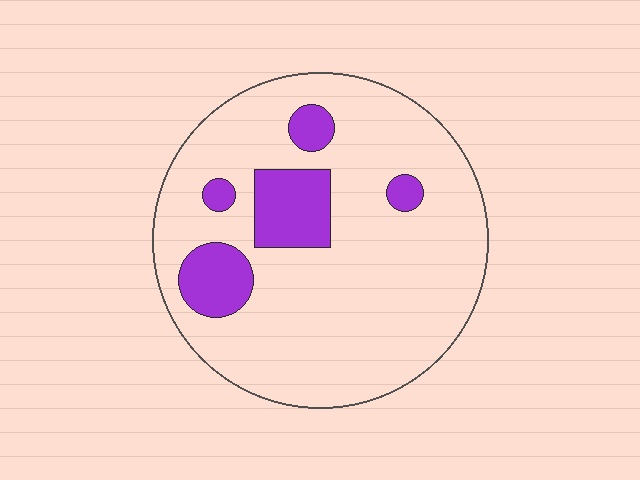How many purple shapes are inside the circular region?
5.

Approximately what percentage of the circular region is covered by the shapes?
Approximately 15%.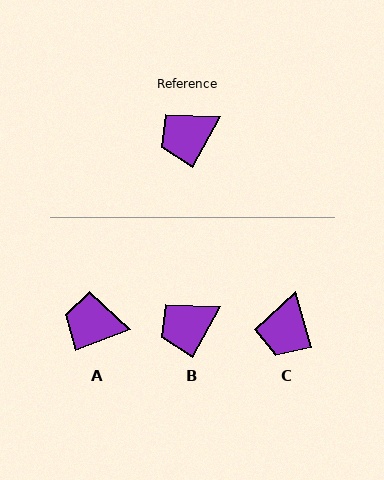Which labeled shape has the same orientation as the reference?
B.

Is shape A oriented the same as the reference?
No, it is off by about 40 degrees.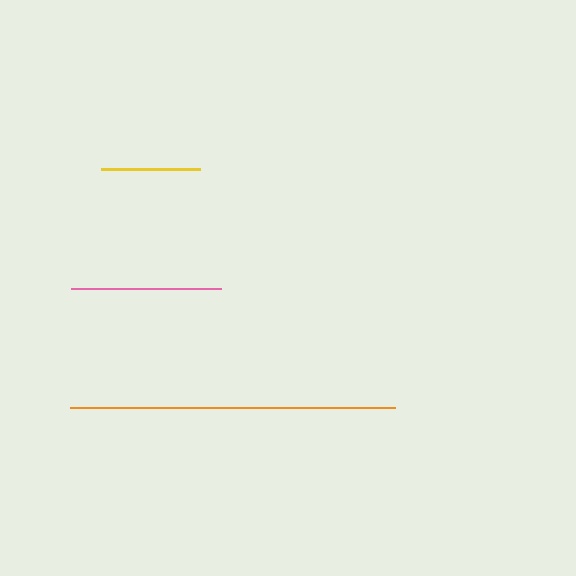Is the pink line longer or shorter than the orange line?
The orange line is longer than the pink line.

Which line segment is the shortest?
The yellow line is the shortest at approximately 99 pixels.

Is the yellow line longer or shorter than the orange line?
The orange line is longer than the yellow line.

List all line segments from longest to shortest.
From longest to shortest: orange, pink, yellow.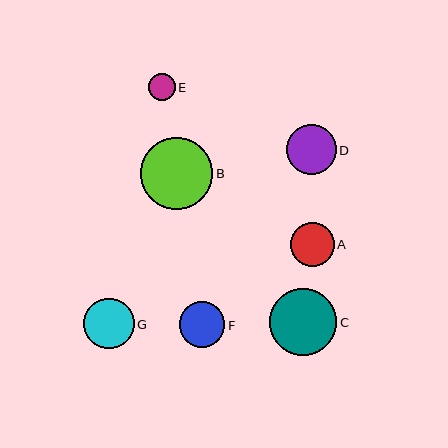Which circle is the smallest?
Circle E is the smallest with a size of approximately 27 pixels.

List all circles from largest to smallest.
From largest to smallest: B, C, G, D, F, A, E.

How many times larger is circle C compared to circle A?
Circle C is approximately 1.5 times the size of circle A.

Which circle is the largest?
Circle B is the largest with a size of approximately 72 pixels.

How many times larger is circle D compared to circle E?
Circle D is approximately 1.9 times the size of circle E.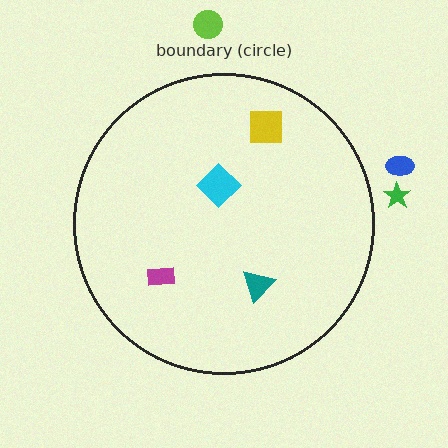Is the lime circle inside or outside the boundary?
Outside.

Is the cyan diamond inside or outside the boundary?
Inside.